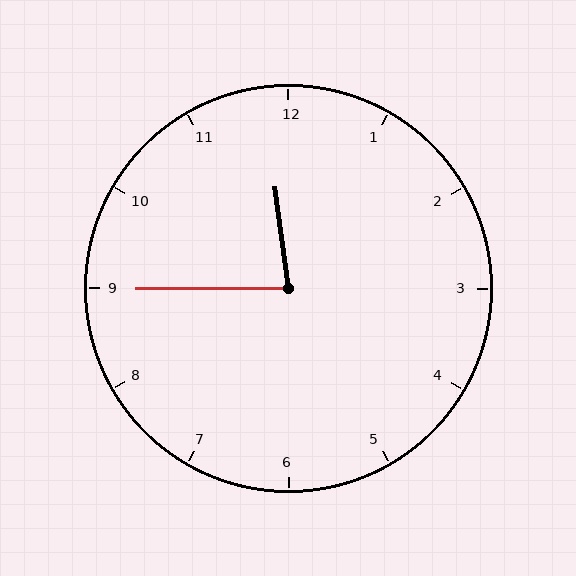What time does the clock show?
11:45.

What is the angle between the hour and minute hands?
Approximately 82 degrees.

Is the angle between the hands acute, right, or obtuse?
It is acute.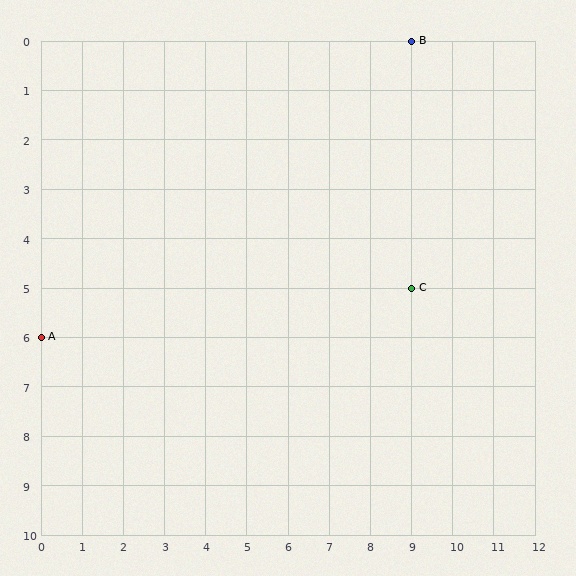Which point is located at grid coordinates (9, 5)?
Point C is at (9, 5).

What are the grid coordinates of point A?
Point A is at grid coordinates (0, 6).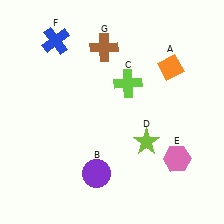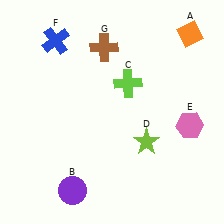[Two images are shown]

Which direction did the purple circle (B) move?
The purple circle (B) moved left.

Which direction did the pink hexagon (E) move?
The pink hexagon (E) moved up.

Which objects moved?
The objects that moved are: the orange diamond (A), the purple circle (B), the pink hexagon (E).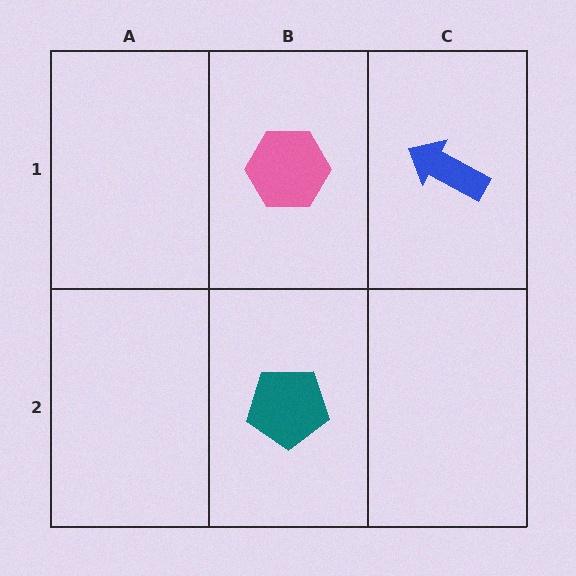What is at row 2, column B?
A teal pentagon.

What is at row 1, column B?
A pink hexagon.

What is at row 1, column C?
A blue arrow.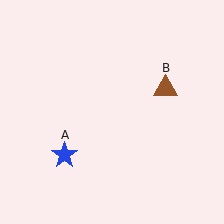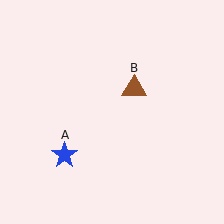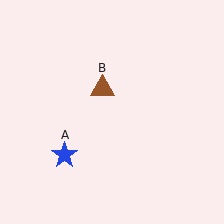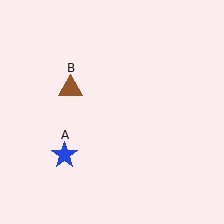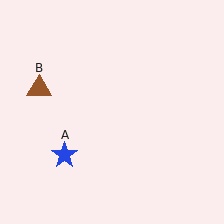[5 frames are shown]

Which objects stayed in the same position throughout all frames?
Blue star (object A) remained stationary.